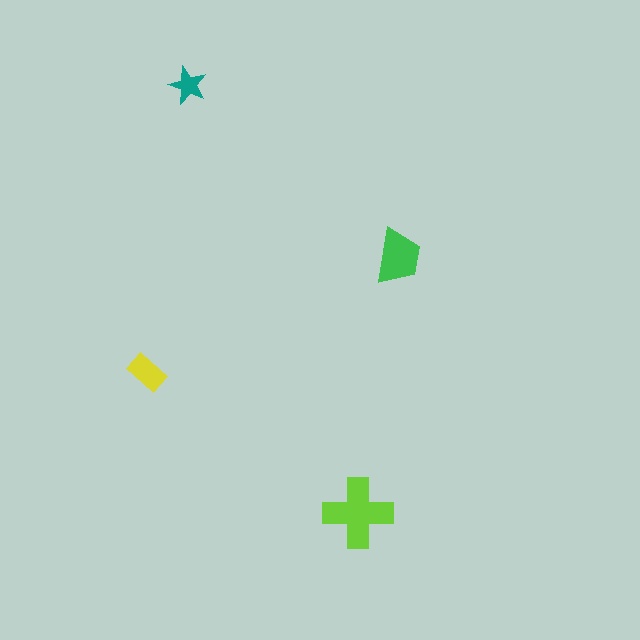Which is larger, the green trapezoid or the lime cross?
The lime cross.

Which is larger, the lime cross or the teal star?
The lime cross.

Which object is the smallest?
The teal star.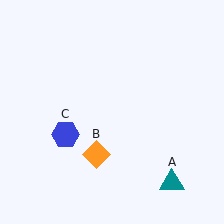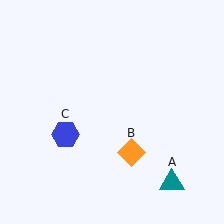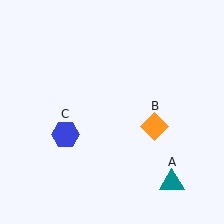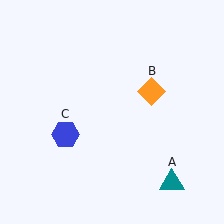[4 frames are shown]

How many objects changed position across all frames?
1 object changed position: orange diamond (object B).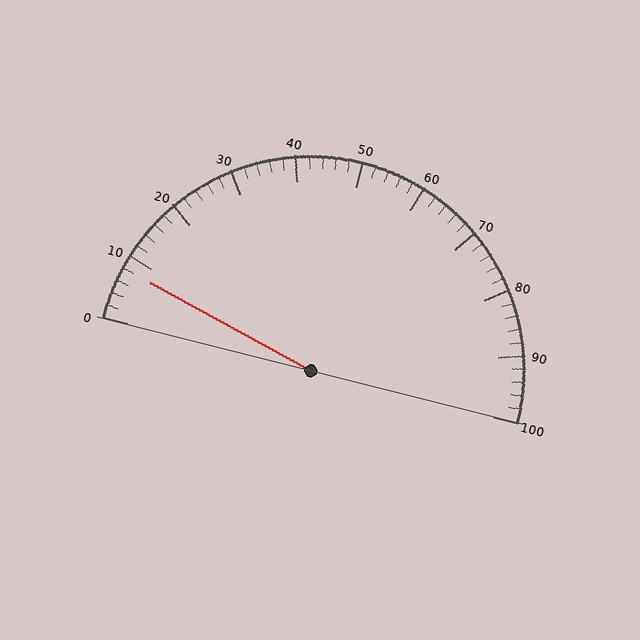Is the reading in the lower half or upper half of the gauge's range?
The reading is in the lower half of the range (0 to 100).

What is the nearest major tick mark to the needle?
The nearest major tick mark is 10.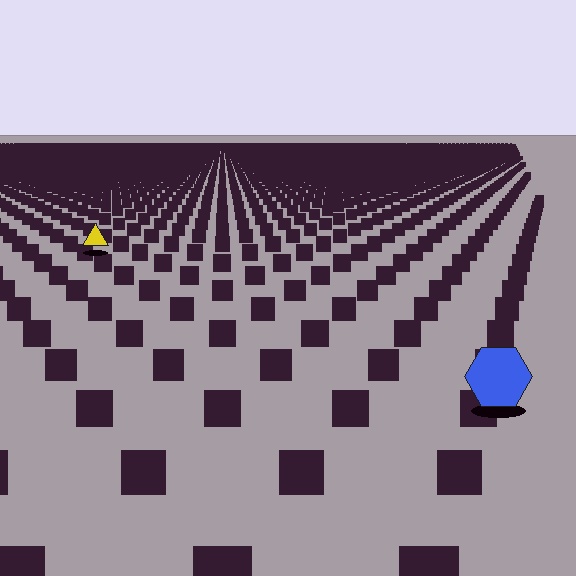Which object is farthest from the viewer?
The yellow triangle is farthest from the viewer. It appears smaller and the ground texture around it is denser.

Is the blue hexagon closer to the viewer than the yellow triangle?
Yes. The blue hexagon is closer — you can tell from the texture gradient: the ground texture is coarser near it.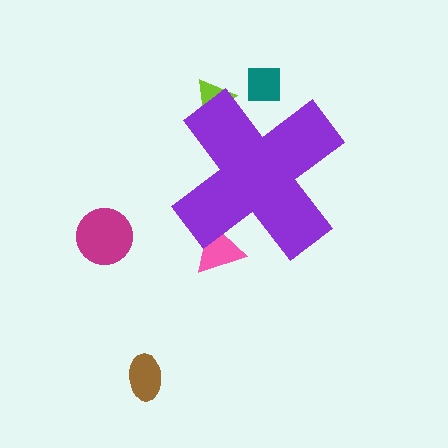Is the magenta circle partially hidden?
No, the magenta circle is fully visible.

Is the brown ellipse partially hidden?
No, the brown ellipse is fully visible.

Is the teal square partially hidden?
Yes, the teal square is partially hidden behind the purple cross.